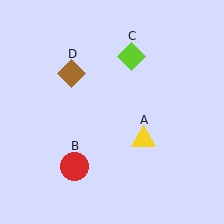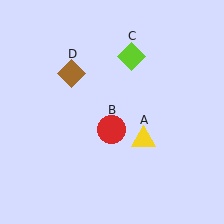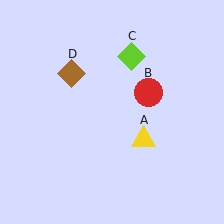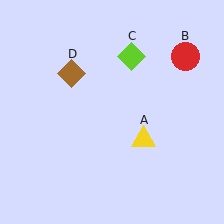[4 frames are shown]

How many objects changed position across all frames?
1 object changed position: red circle (object B).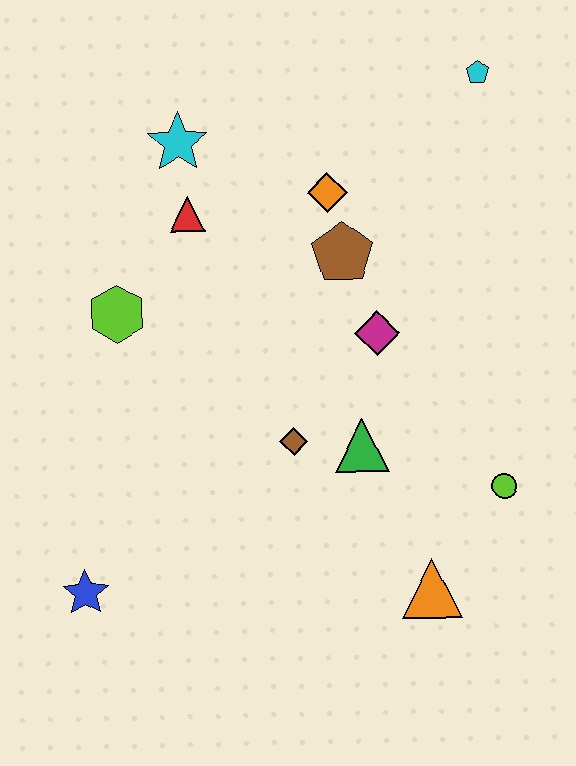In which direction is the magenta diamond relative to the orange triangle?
The magenta diamond is above the orange triangle.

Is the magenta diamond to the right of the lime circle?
No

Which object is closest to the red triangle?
The cyan star is closest to the red triangle.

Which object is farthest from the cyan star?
The orange triangle is farthest from the cyan star.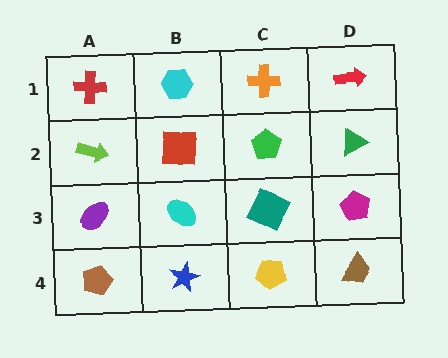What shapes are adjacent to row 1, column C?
A green pentagon (row 2, column C), a cyan hexagon (row 1, column B), a red arrow (row 1, column D).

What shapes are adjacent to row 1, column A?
A lime arrow (row 2, column A), a cyan hexagon (row 1, column B).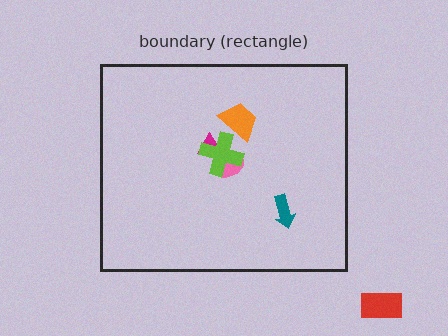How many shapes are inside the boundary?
5 inside, 1 outside.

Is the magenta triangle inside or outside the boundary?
Inside.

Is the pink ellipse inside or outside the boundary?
Inside.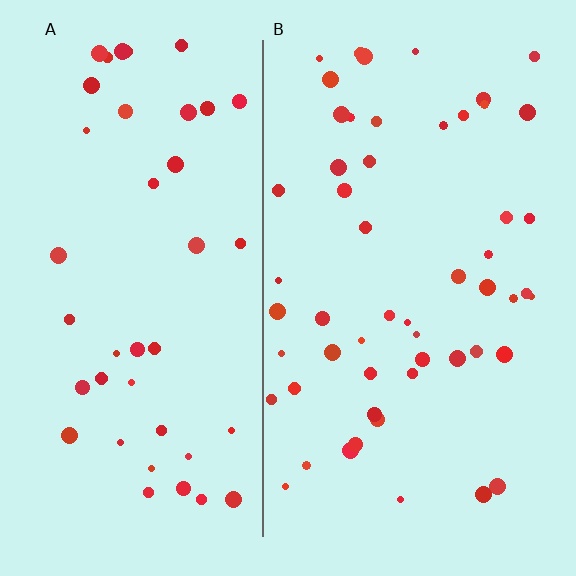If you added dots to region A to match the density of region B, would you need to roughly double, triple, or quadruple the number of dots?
Approximately double.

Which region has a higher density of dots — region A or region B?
B (the right).